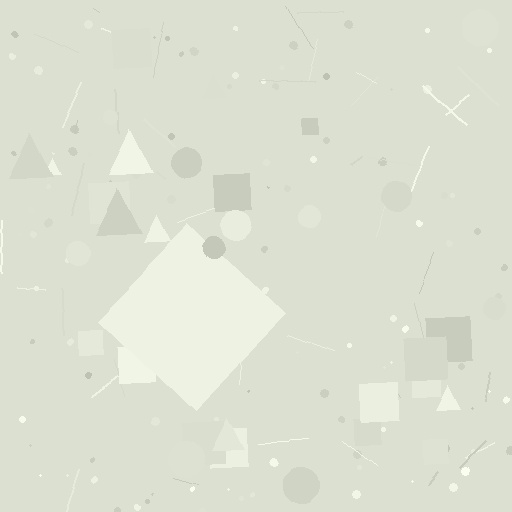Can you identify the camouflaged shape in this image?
The camouflaged shape is a diamond.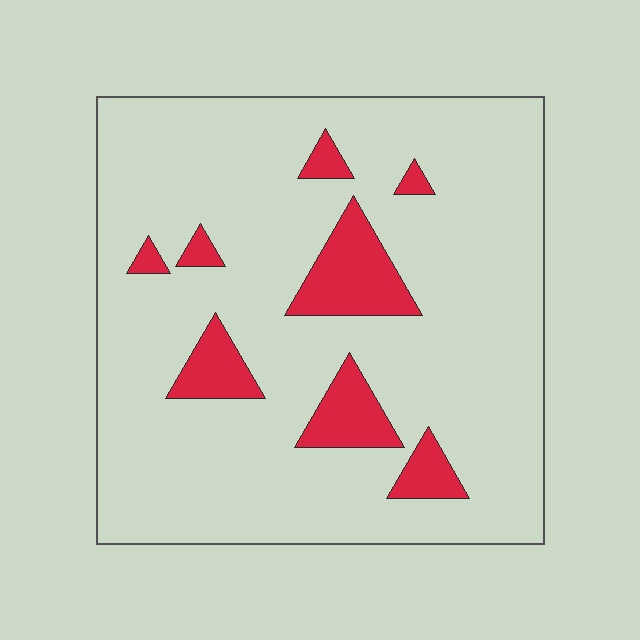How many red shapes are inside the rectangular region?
8.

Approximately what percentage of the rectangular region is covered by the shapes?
Approximately 15%.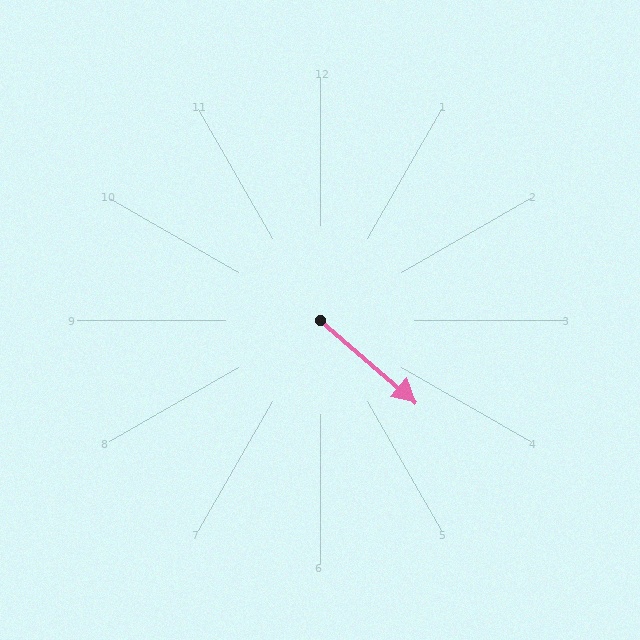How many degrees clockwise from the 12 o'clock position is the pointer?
Approximately 131 degrees.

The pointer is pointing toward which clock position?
Roughly 4 o'clock.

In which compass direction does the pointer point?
Southeast.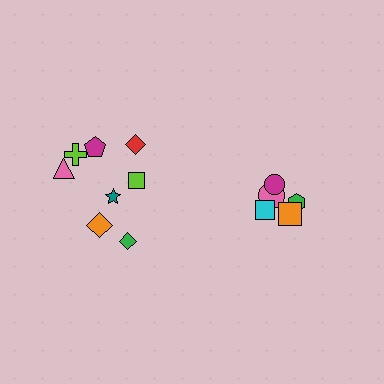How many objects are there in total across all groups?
There are 13 objects.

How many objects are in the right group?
There are 5 objects.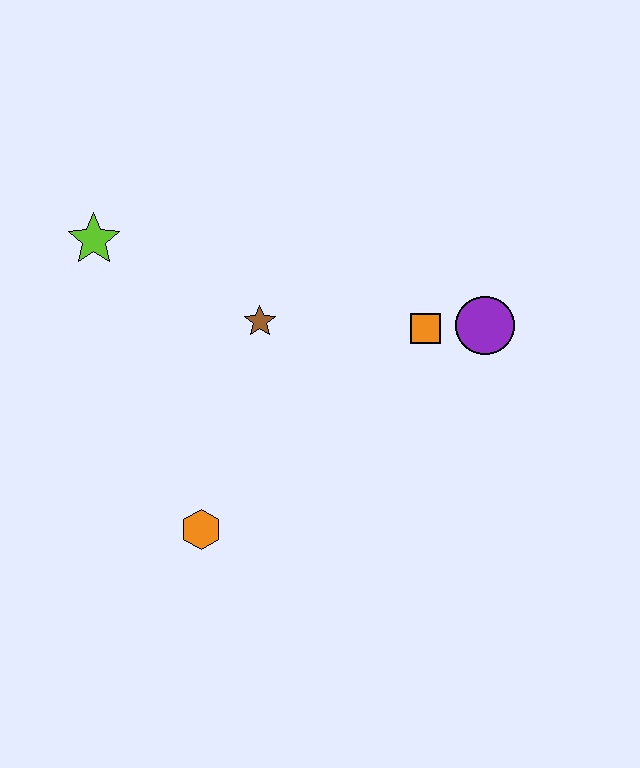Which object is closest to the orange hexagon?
The brown star is closest to the orange hexagon.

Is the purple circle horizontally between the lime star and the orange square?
No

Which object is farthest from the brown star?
The purple circle is farthest from the brown star.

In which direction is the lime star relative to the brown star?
The lime star is to the left of the brown star.